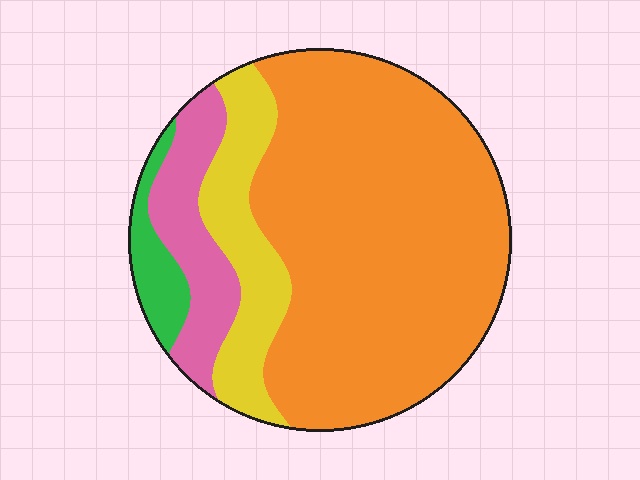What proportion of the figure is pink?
Pink takes up less than a sixth of the figure.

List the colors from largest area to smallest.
From largest to smallest: orange, yellow, pink, green.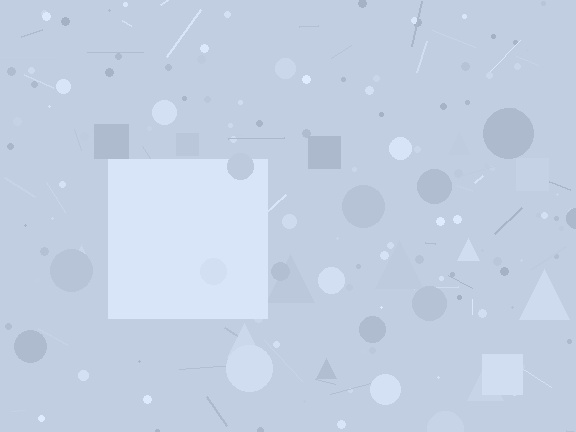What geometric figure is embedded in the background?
A square is embedded in the background.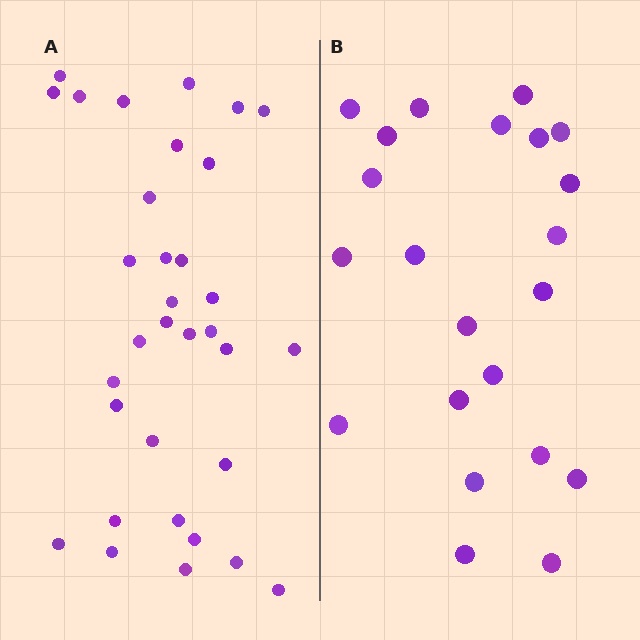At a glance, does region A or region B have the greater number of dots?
Region A (the left region) has more dots.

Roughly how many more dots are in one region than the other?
Region A has roughly 12 or so more dots than region B.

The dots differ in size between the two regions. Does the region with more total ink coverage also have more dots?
No. Region B has more total ink coverage because its dots are larger, but region A actually contains more individual dots. Total area can be misleading — the number of items is what matters here.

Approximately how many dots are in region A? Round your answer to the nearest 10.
About 30 dots. (The exact count is 33, which rounds to 30.)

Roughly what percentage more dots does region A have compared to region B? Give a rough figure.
About 50% more.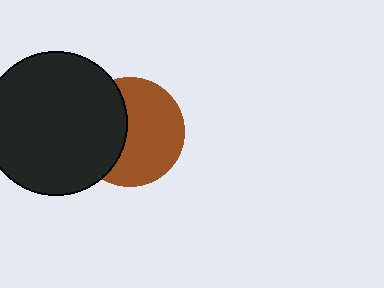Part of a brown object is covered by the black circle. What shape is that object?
It is a circle.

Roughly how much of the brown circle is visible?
About half of it is visible (roughly 61%).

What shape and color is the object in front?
The object in front is a black circle.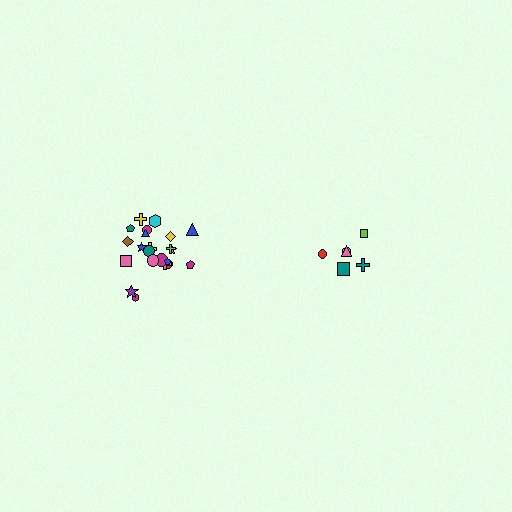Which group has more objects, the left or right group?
The left group.